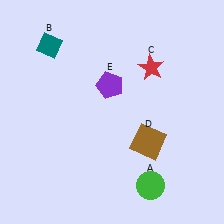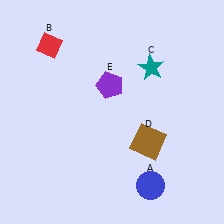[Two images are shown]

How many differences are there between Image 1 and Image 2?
There are 3 differences between the two images.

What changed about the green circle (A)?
In Image 1, A is green. In Image 2, it changed to blue.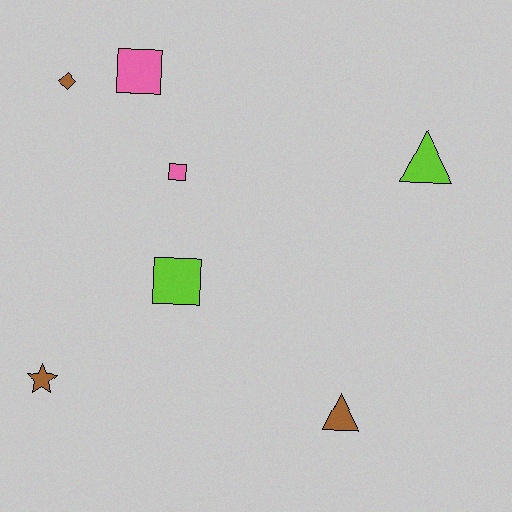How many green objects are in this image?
There are no green objects.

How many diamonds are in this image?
There is 1 diamond.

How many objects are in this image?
There are 7 objects.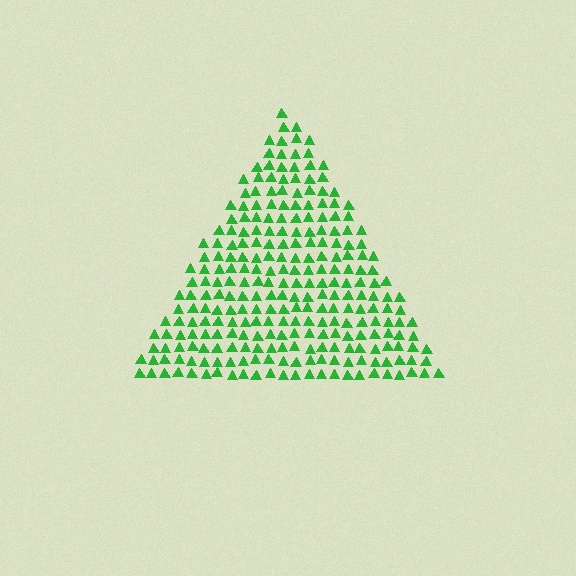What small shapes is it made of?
It is made of small triangles.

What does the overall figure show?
The overall figure shows a triangle.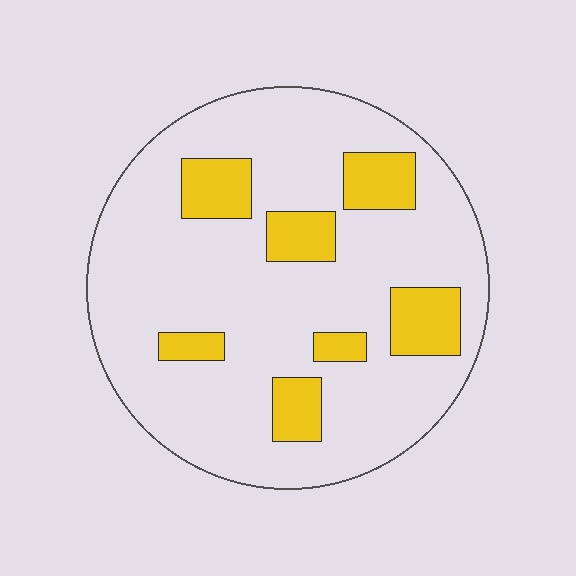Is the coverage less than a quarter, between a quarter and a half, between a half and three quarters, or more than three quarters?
Less than a quarter.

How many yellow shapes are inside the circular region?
7.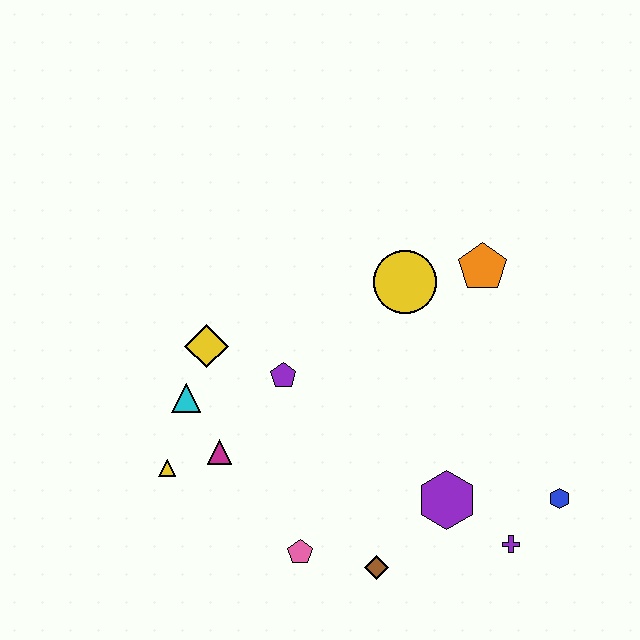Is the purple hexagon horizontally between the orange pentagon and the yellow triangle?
Yes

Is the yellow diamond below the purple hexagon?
No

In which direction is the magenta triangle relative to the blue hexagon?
The magenta triangle is to the left of the blue hexagon.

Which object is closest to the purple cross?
The blue hexagon is closest to the purple cross.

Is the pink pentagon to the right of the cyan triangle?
Yes